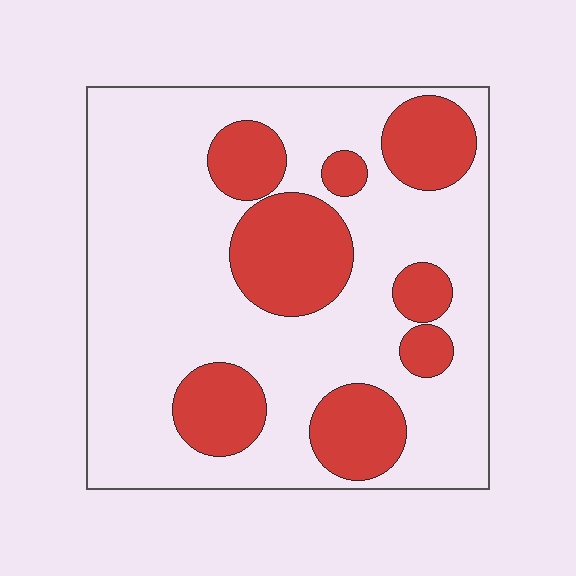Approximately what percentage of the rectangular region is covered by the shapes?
Approximately 30%.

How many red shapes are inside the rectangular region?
8.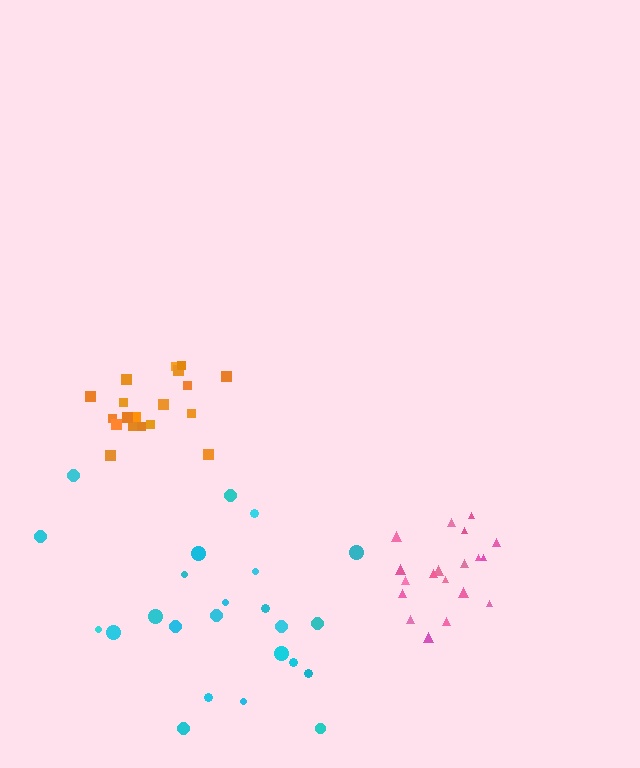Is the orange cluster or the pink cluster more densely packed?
Orange.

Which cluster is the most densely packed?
Orange.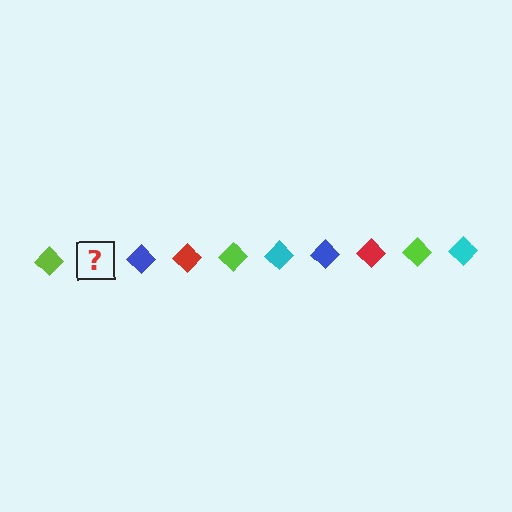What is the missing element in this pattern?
The missing element is a cyan diamond.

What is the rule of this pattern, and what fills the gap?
The rule is that the pattern cycles through lime, cyan, blue, red diamonds. The gap should be filled with a cyan diamond.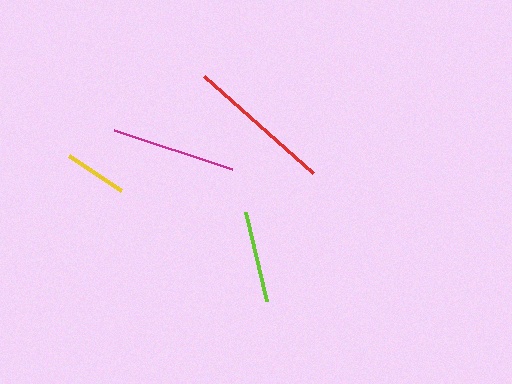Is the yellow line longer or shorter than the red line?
The red line is longer than the yellow line.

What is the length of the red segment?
The red segment is approximately 146 pixels long.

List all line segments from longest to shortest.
From longest to shortest: red, magenta, lime, yellow.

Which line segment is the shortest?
The yellow line is the shortest at approximately 63 pixels.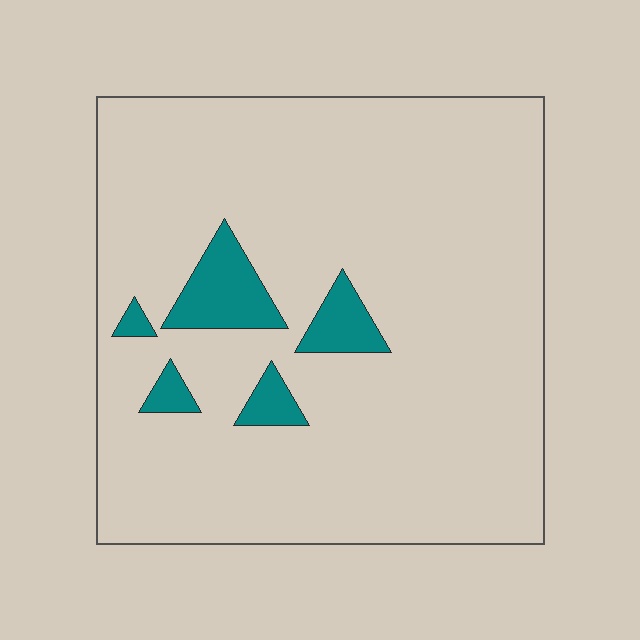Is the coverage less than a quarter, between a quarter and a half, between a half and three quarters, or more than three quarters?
Less than a quarter.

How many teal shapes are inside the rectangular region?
5.